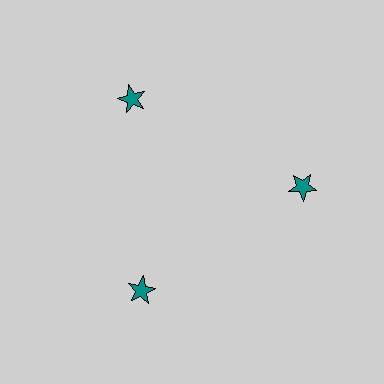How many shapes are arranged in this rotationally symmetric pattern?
There are 3 shapes, arranged in 3 groups of 1.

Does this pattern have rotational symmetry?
Yes, this pattern has 3-fold rotational symmetry. It looks the same after rotating 120 degrees around the center.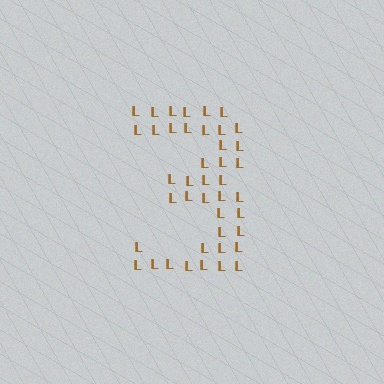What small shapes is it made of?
It is made of small letter L's.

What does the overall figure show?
The overall figure shows the digit 3.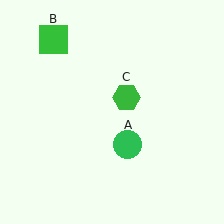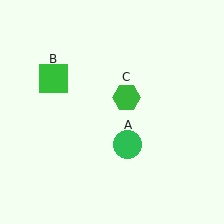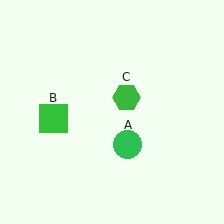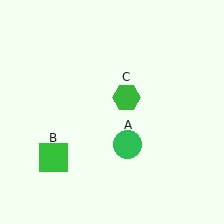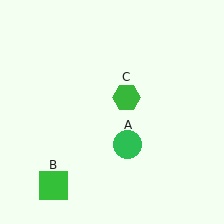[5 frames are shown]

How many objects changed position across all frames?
1 object changed position: green square (object B).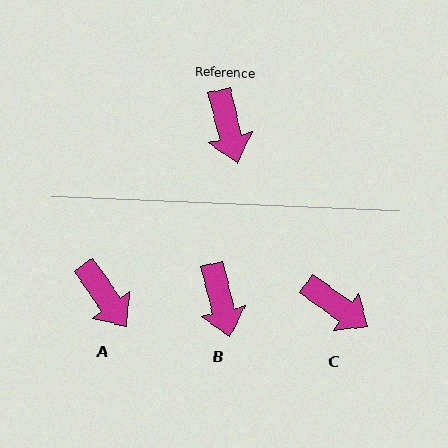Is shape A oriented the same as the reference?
No, it is off by about 21 degrees.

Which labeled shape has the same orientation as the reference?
B.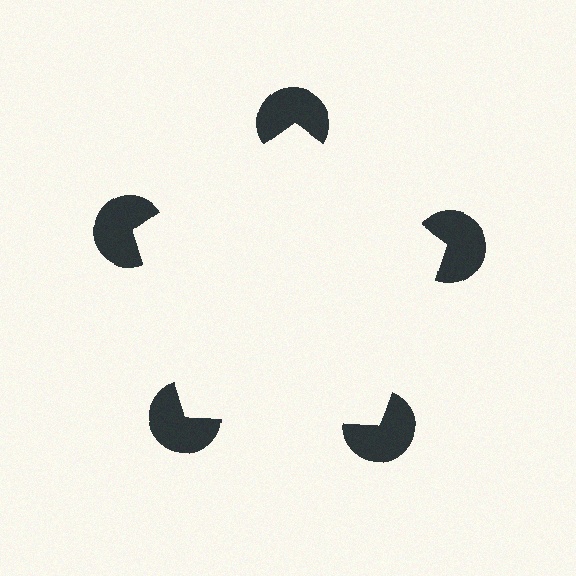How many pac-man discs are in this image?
There are 5 — one at each vertex of the illusory pentagon.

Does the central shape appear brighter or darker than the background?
It typically appears slightly brighter than the background, even though no actual brightness change is drawn.